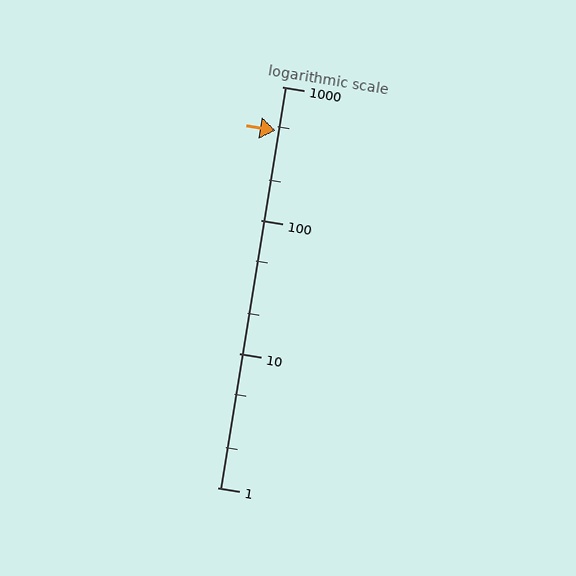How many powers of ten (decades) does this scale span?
The scale spans 3 decades, from 1 to 1000.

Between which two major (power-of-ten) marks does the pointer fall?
The pointer is between 100 and 1000.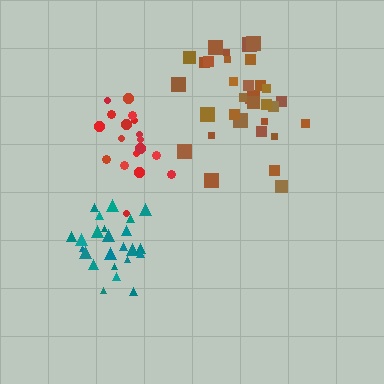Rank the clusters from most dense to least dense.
teal, red, brown.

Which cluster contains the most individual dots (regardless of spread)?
Brown (33).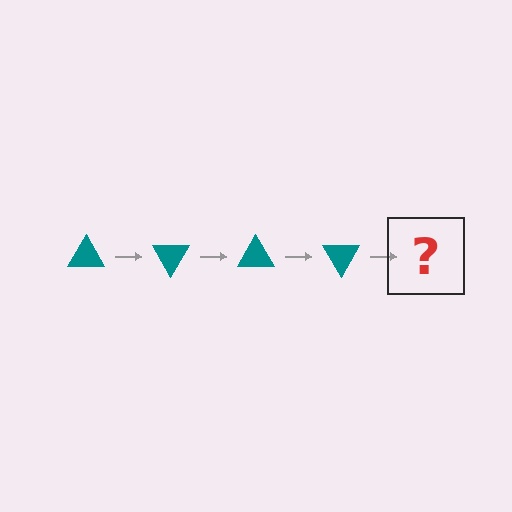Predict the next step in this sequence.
The next step is a teal triangle rotated 240 degrees.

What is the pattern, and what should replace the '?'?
The pattern is that the triangle rotates 60 degrees each step. The '?' should be a teal triangle rotated 240 degrees.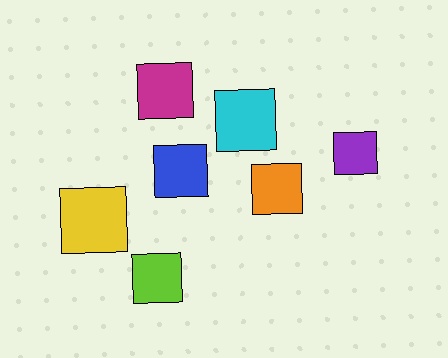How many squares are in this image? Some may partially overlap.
There are 7 squares.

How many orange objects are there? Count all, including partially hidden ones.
There is 1 orange object.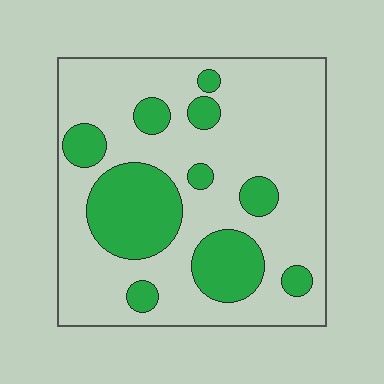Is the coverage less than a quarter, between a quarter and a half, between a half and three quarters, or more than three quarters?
Between a quarter and a half.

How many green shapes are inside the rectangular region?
10.